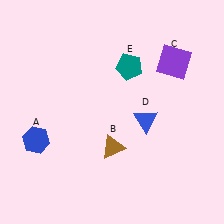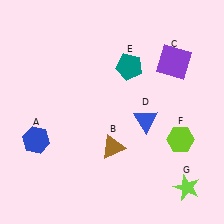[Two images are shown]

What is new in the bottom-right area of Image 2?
A lime hexagon (F) was added in the bottom-right area of Image 2.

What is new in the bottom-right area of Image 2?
A lime star (G) was added in the bottom-right area of Image 2.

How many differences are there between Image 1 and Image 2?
There are 2 differences between the two images.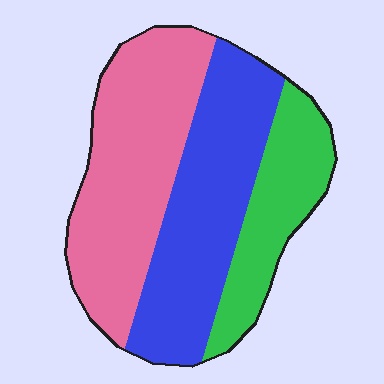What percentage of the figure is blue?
Blue covers roughly 40% of the figure.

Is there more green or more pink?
Pink.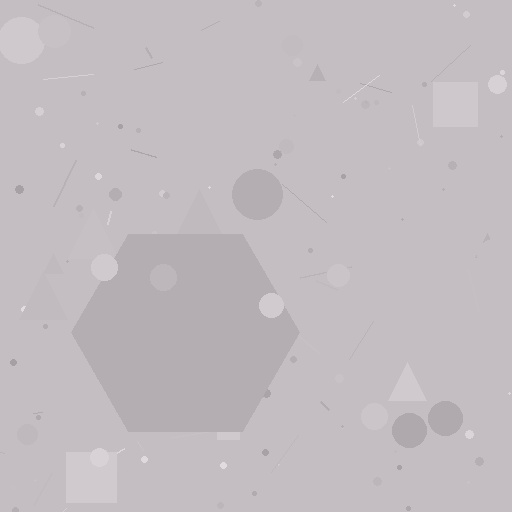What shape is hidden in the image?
A hexagon is hidden in the image.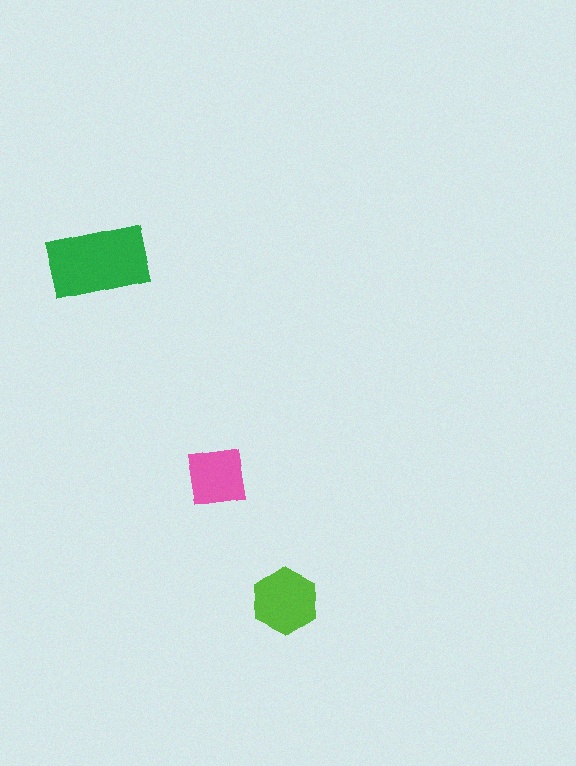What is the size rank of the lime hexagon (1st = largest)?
2nd.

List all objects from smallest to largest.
The pink square, the lime hexagon, the green rectangle.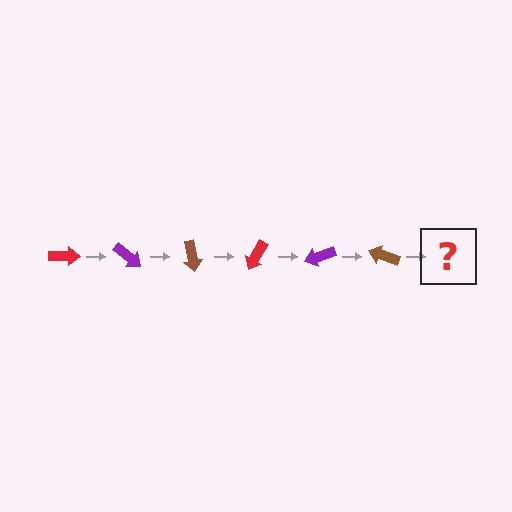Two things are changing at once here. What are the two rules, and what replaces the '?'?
The two rules are that it rotates 40 degrees each step and the color cycles through red, purple, and brown. The '?' should be a red arrow, rotated 240 degrees from the start.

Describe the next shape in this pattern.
It should be a red arrow, rotated 240 degrees from the start.